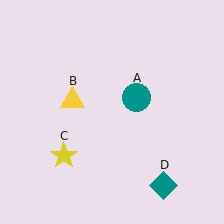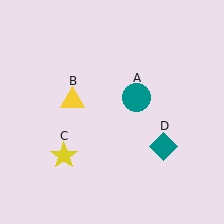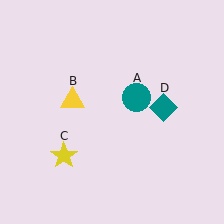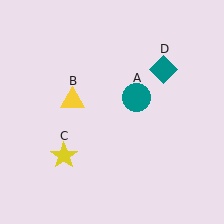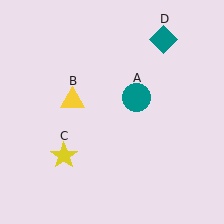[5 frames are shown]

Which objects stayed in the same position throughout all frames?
Teal circle (object A) and yellow triangle (object B) and yellow star (object C) remained stationary.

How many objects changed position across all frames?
1 object changed position: teal diamond (object D).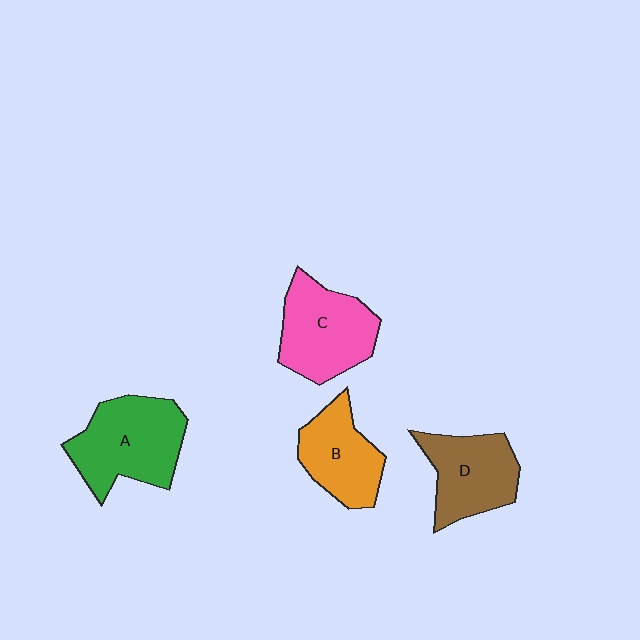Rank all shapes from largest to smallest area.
From largest to smallest: A (green), C (pink), D (brown), B (orange).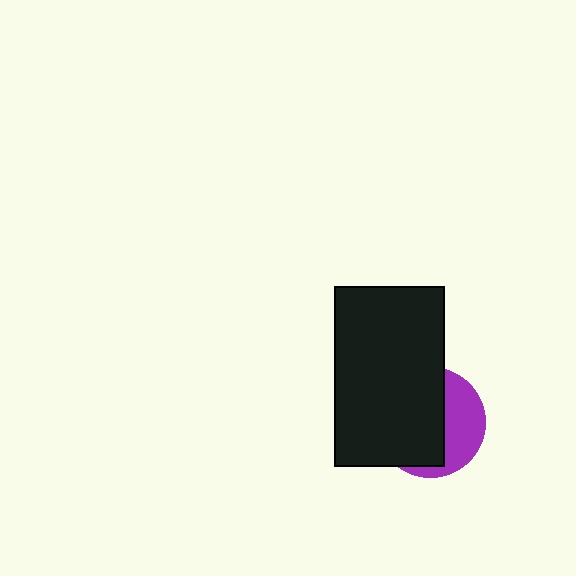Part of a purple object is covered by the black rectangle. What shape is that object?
It is a circle.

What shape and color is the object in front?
The object in front is a black rectangle.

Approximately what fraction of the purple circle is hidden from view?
Roughly 63% of the purple circle is hidden behind the black rectangle.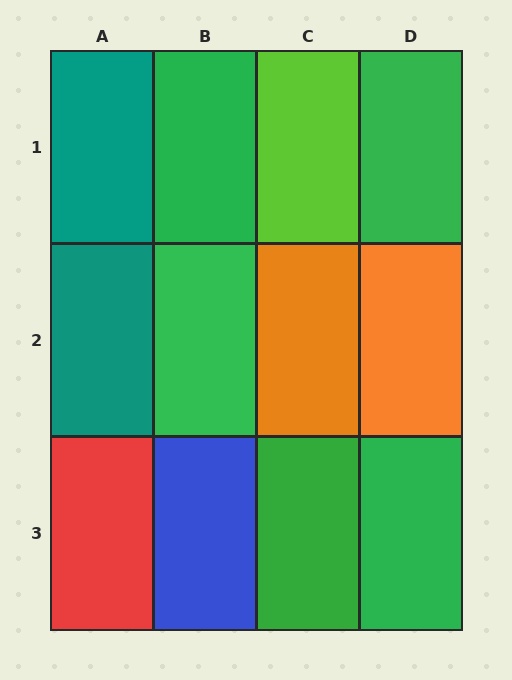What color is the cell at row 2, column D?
Orange.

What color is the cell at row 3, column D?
Green.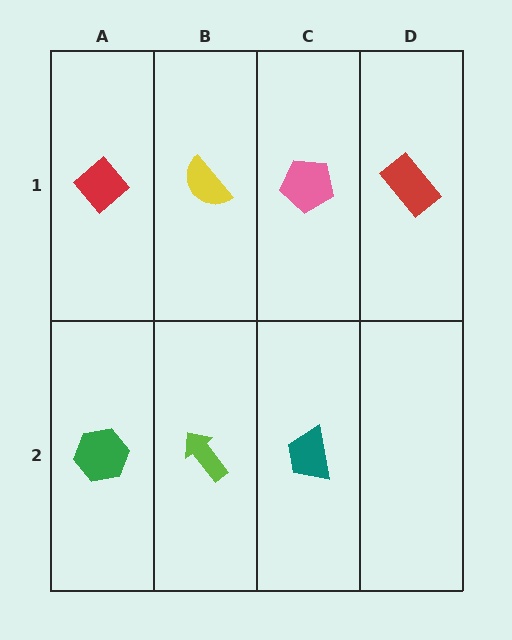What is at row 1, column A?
A red diamond.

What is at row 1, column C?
A pink pentagon.